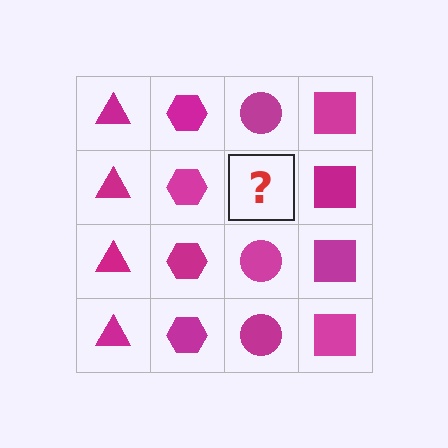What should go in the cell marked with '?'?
The missing cell should contain a magenta circle.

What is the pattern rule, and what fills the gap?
The rule is that each column has a consistent shape. The gap should be filled with a magenta circle.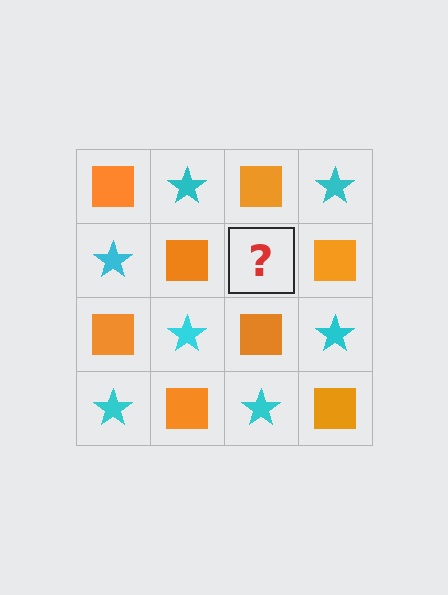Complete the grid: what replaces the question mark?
The question mark should be replaced with a cyan star.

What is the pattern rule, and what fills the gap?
The rule is that it alternates orange square and cyan star in a checkerboard pattern. The gap should be filled with a cyan star.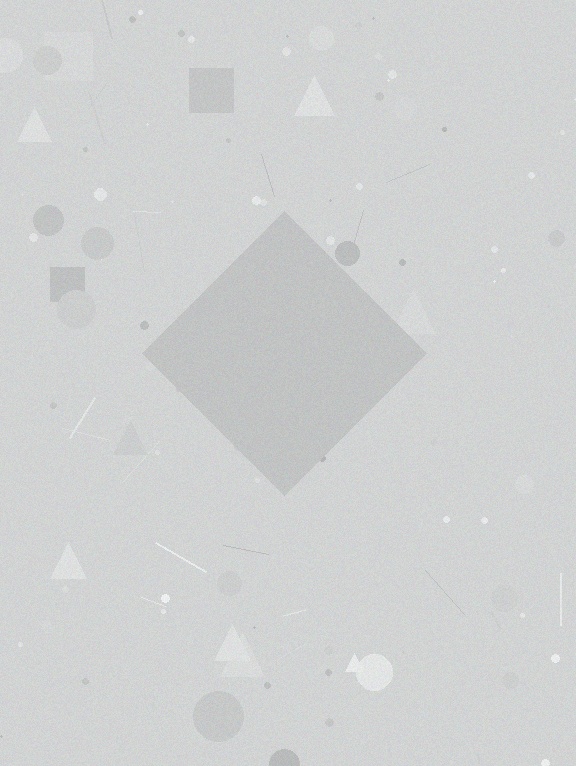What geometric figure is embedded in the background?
A diamond is embedded in the background.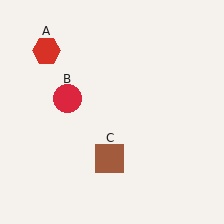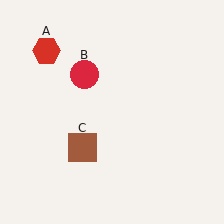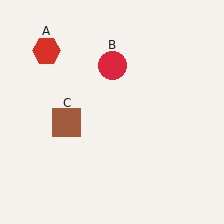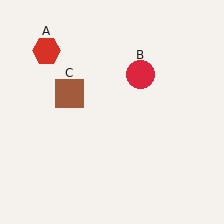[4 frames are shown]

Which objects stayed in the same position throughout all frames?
Red hexagon (object A) remained stationary.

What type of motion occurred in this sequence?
The red circle (object B), brown square (object C) rotated clockwise around the center of the scene.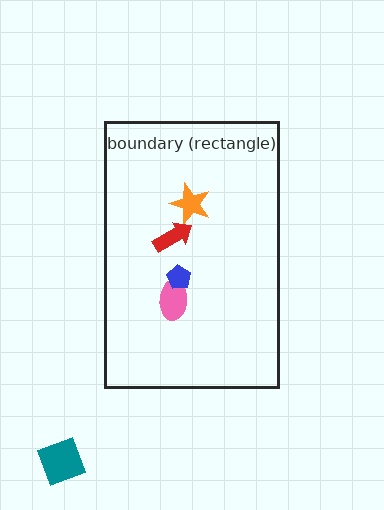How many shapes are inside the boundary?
4 inside, 1 outside.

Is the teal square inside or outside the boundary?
Outside.